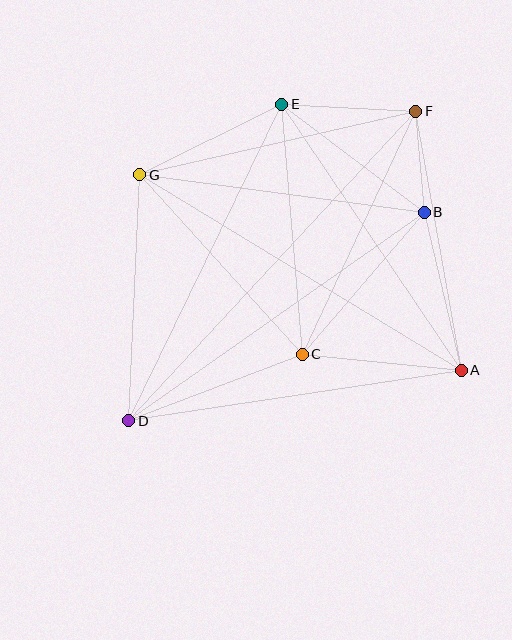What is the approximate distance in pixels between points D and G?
The distance between D and G is approximately 246 pixels.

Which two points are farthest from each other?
Points D and F are farthest from each other.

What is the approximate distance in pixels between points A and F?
The distance between A and F is approximately 263 pixels.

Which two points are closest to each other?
Points B and F are closest to each other.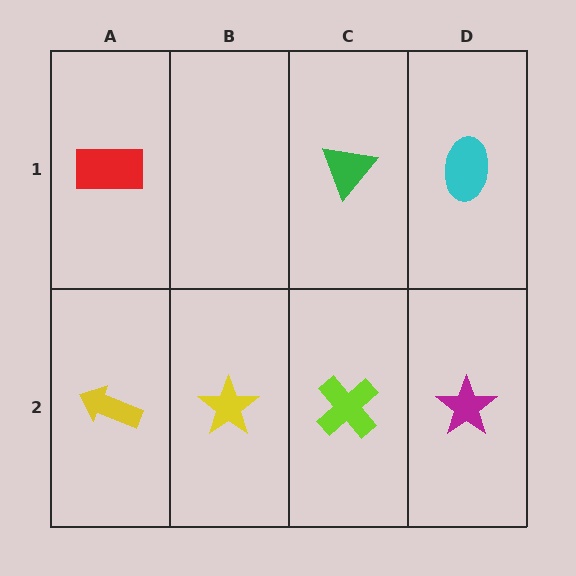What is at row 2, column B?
A yellow star.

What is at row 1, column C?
A green triangle.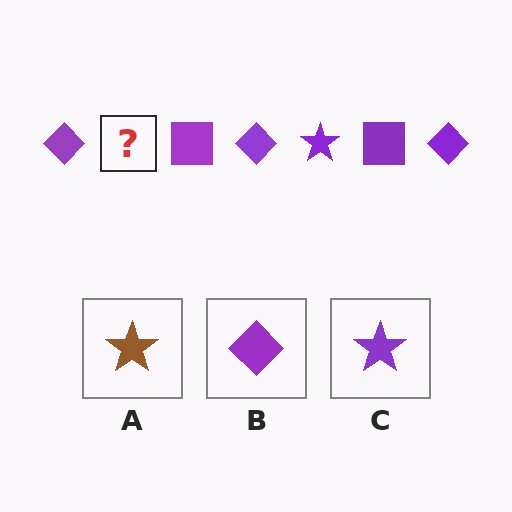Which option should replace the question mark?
Option C.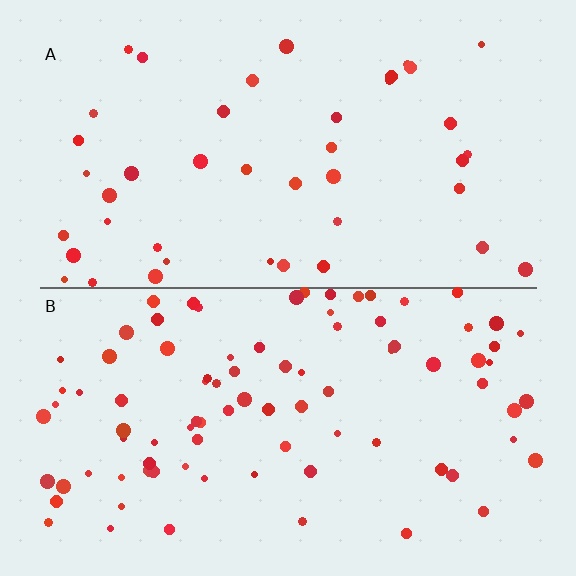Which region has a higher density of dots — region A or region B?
B (the bottom).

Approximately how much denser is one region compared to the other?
Approximately 2.1× — region B over region A.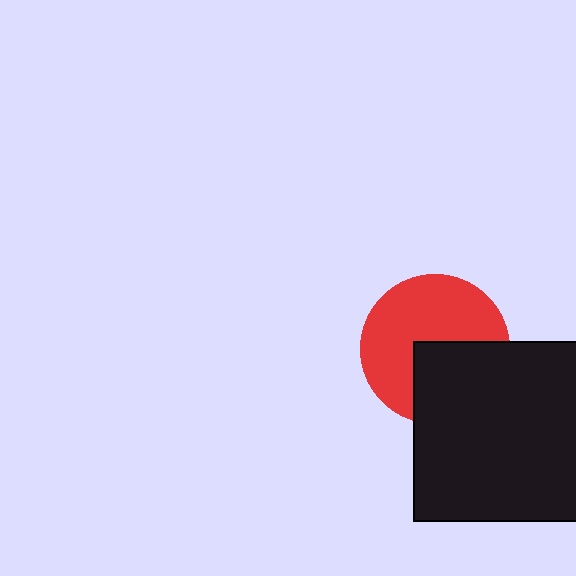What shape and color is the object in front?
The object in front is a black rectangle.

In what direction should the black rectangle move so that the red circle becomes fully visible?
The black rectangle should move toward the lower-right. That is the shortest direction to clear the overlap and leave the red circle fully visible.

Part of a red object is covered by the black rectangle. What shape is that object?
It is a circle.